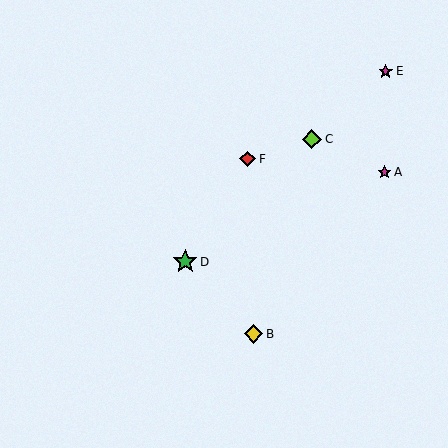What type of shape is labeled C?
Shape C is a lime diamond.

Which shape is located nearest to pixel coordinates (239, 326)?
The yellow diamond (labeled B) at (254, 334) is nearest to that location.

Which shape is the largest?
The green star (labeled D) is the largest.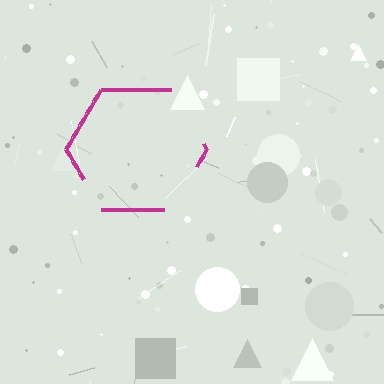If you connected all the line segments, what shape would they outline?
They would outline a hexagon.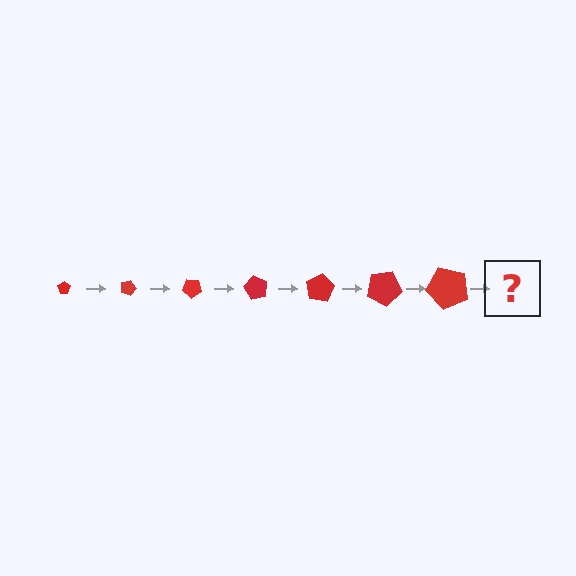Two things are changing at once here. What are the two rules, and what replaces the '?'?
The two rules are that the pentagon grows larger each step and it rotates 20 degrees each step. The '?' should be a pentagon, larger than the previous one and rotated 140 degrees from the start.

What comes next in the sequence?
The next element should be a pentagon, larger than the previous one and rotated 140 degrees from the start.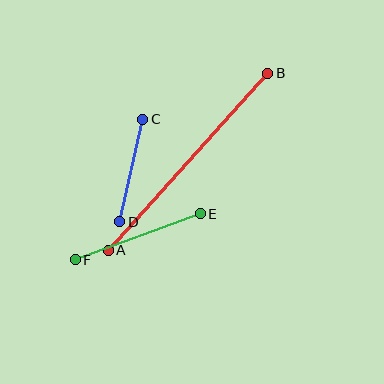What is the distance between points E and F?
The distance is approximately 134 pixels.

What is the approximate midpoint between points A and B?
The midpoint is at approximately (188, 162) pixels.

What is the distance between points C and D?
The distance is approximately 105 pixels.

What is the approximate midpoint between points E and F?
The midpoint is at approximately (138, 237) pixels.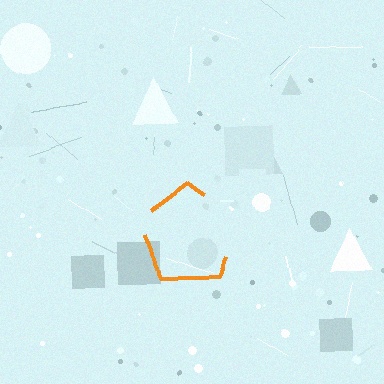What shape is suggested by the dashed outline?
The dashed outline suggests a pentagon.